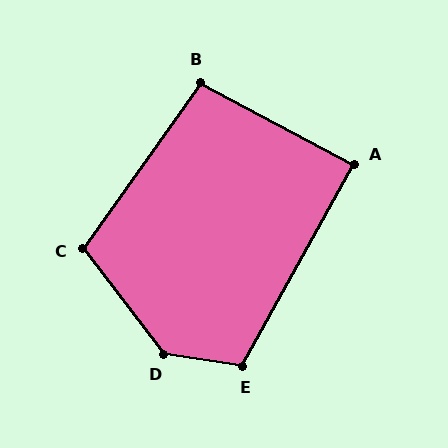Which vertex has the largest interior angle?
D, at approximately 136 degrees.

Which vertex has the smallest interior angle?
A, at approximately 89 degrees.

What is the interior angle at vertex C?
Approximately 107 degrees (obtuse).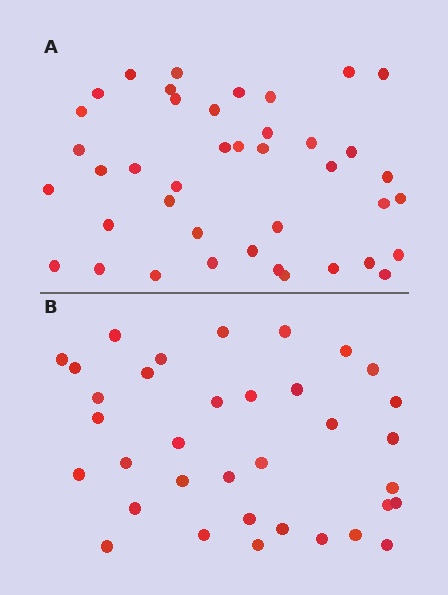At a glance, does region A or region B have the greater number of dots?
Region A (the top region) has more dots.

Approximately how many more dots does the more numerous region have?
Region A has about 6 more dots than region B.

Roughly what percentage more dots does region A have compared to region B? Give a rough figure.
About 15% more.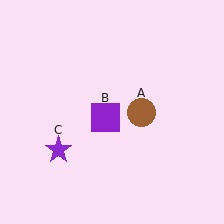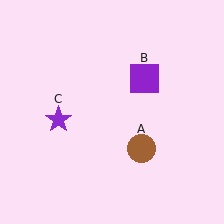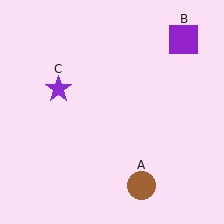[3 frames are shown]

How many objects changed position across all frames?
3 objects changed position: brown circle (object A), purple square (object B), purple star (object C).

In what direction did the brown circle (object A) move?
The brown circle (object A) moved down.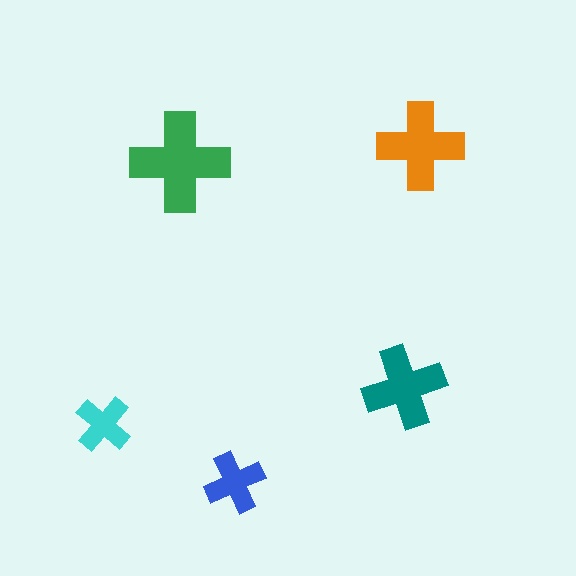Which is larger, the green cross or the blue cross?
The green one.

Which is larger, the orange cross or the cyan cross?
The orange one.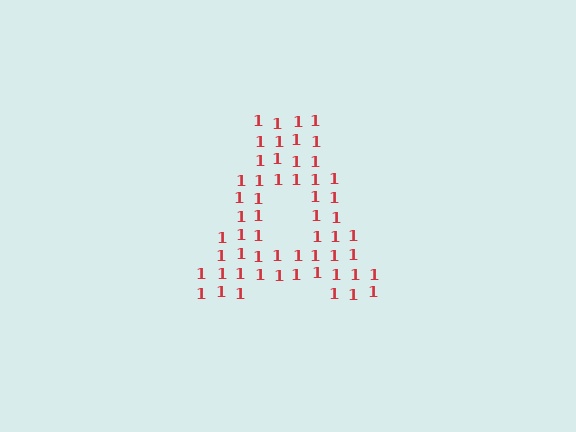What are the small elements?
The small elements are digit 1's.